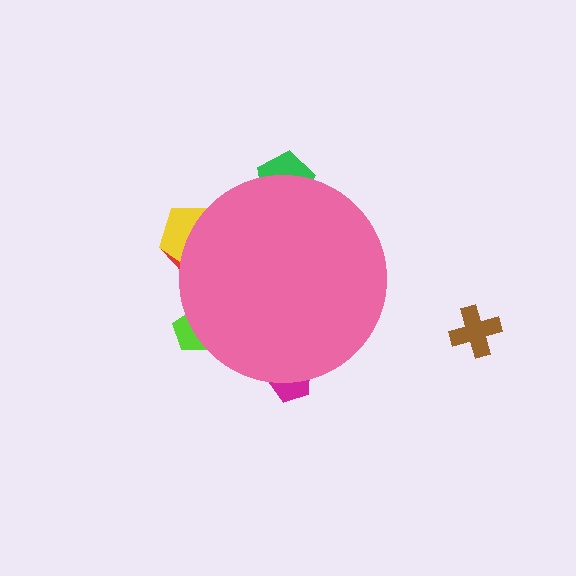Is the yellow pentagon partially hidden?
Yes, the yellow pentagon is partially hidden behind the pink circle.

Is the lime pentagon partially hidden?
Yes, the lime pentagon is partially hidden behind the pink circle.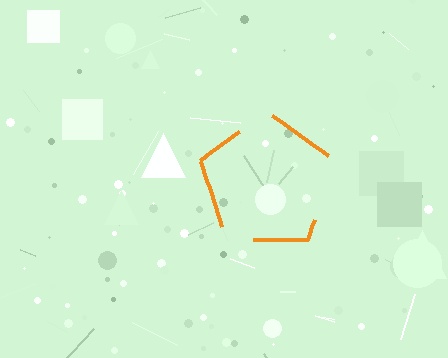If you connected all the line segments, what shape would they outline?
They would outline a pentagon.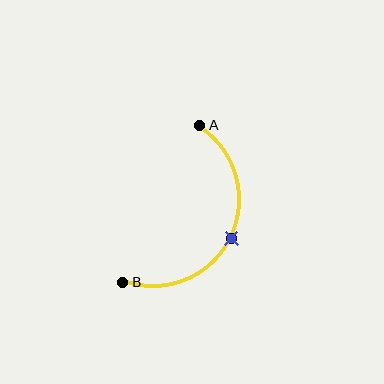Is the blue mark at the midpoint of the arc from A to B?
Yes. The blue mark lies on the arc at equal arc-length from both A and B — it is the arc midpoint.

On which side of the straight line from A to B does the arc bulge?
The arc bulges to the right of the straight line connecting A and B.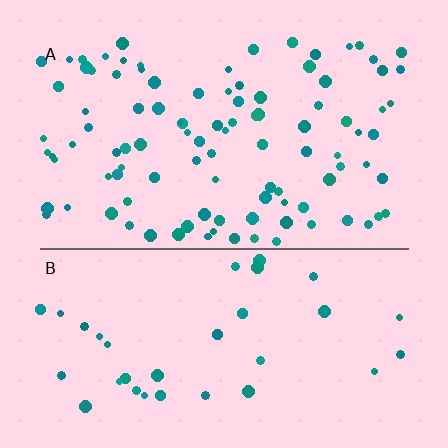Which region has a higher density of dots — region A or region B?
A (the top).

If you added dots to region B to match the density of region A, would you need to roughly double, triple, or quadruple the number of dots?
Approximately triple.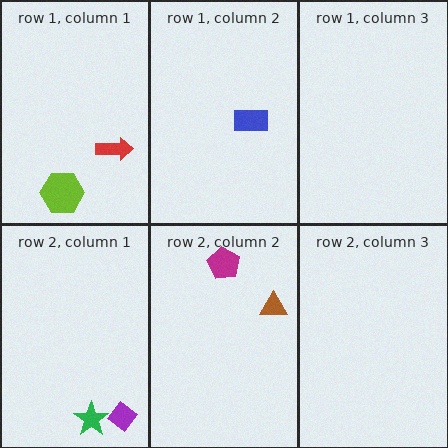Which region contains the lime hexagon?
The row 1, column 1 region.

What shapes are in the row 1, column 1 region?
The lime hexagon, the red arrow.